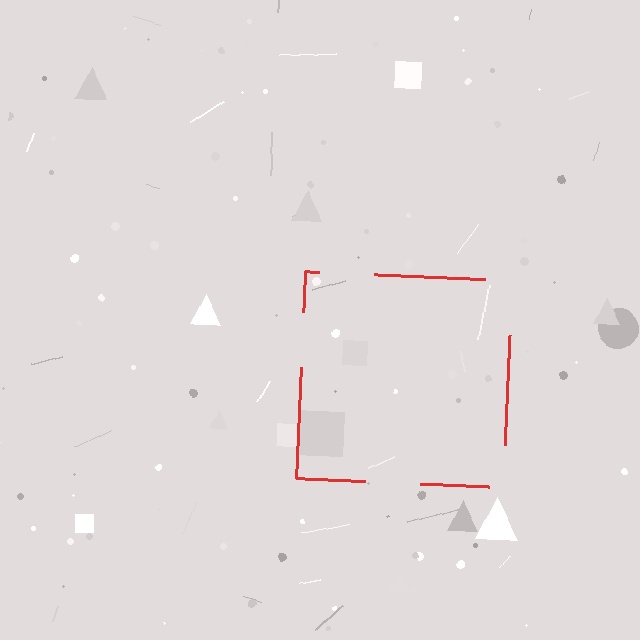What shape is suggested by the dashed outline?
The dashed outline suggests a square.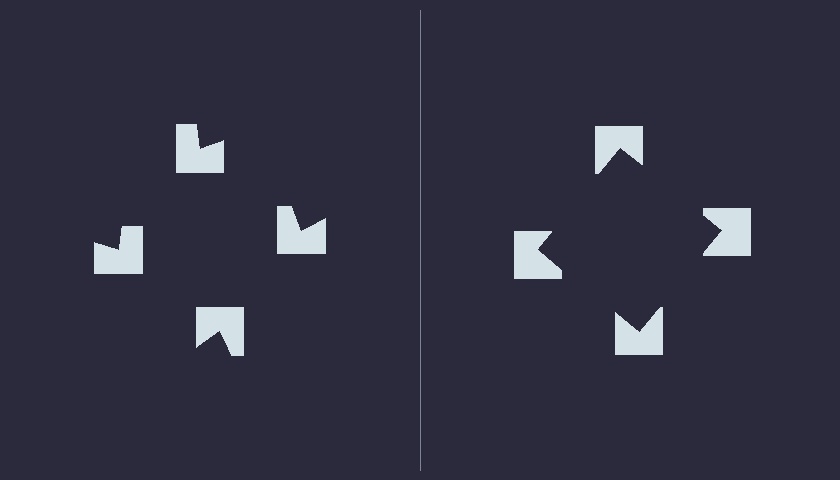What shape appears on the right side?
An illusory square.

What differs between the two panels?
The notched squares are positioned identically on both sides; only the wedge orientations differ. On the right they align to a square; on the left they are misaligned.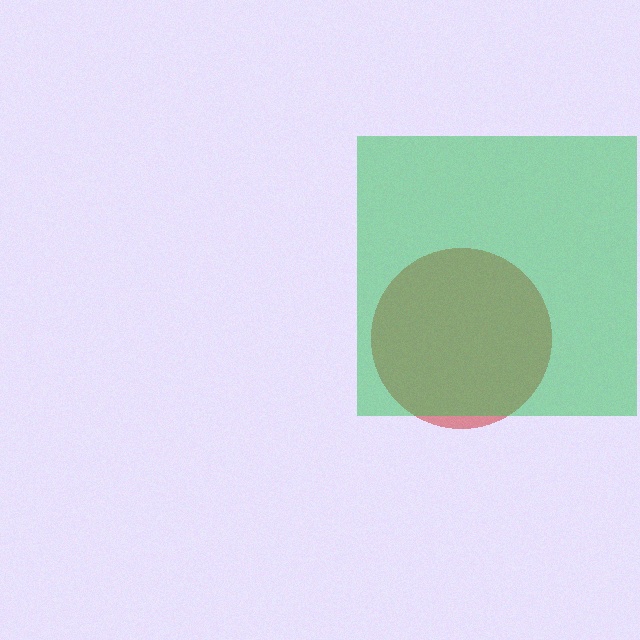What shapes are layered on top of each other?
The layered shapes are: a red circle, a green square.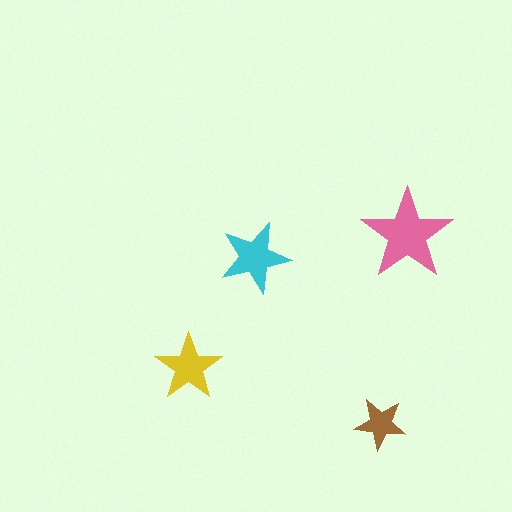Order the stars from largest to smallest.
the pink one, the cyan one, the yellow one, the brown one.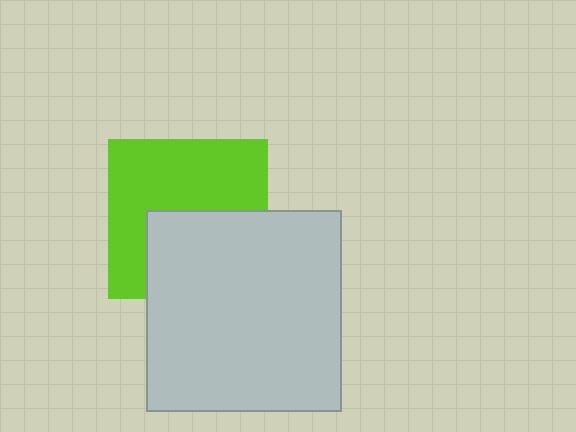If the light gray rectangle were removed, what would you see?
You would see the complete lime square.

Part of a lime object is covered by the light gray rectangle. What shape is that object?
It is a square.